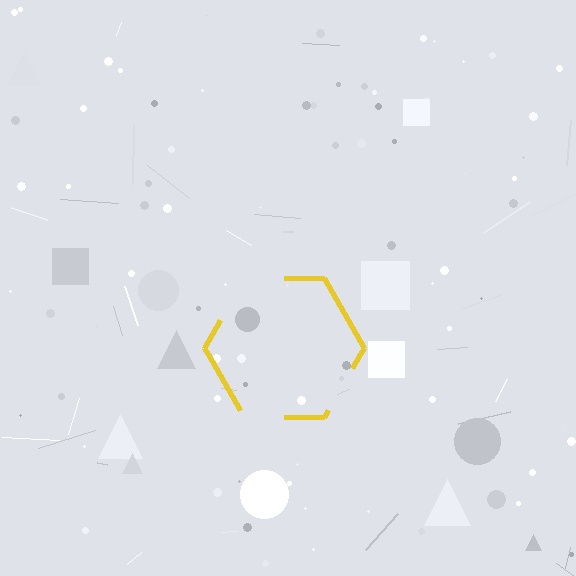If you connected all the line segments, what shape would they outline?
They would outline a hexagon.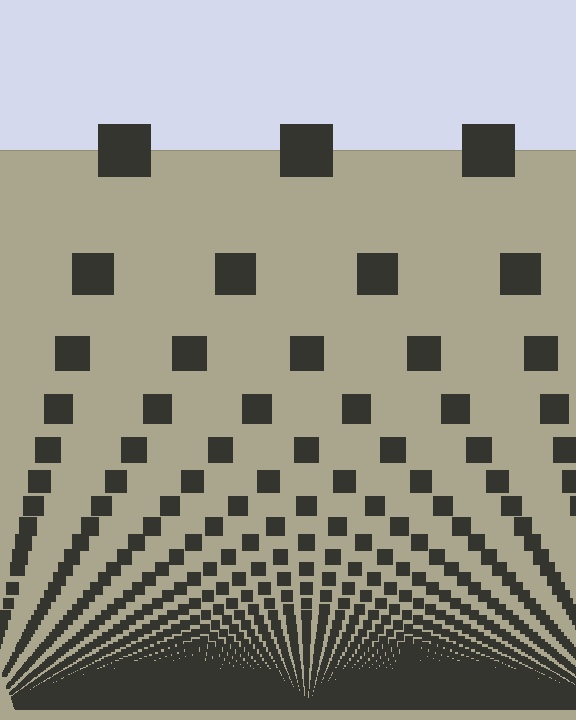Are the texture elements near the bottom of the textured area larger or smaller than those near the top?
Smaller. The gradient is inverted — elements near the bottom are smaller and denser.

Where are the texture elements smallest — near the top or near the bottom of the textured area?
Near the bottom.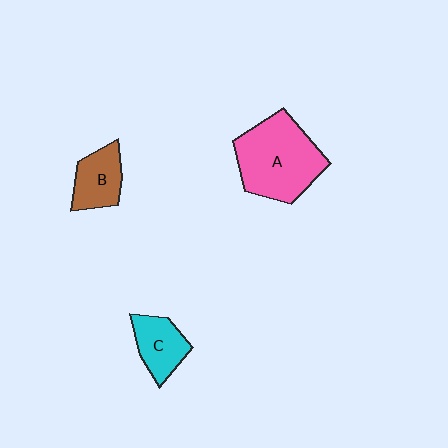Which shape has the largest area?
Shape A (pink).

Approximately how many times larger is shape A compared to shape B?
Approximately 2.2 times.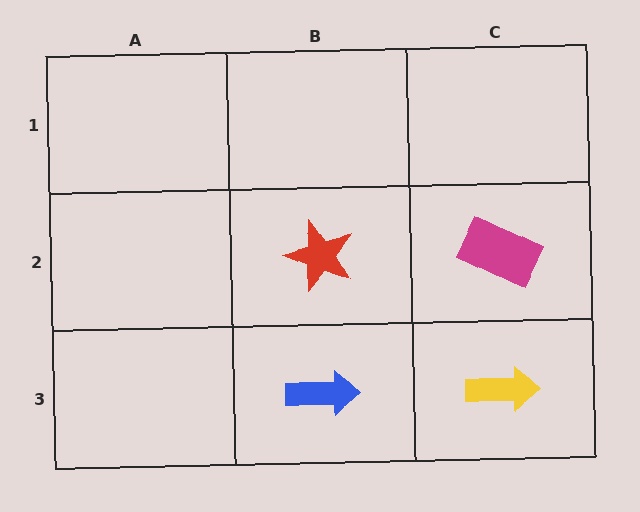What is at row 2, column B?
A red star.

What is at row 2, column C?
A magenta rectangle.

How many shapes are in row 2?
2 shapes.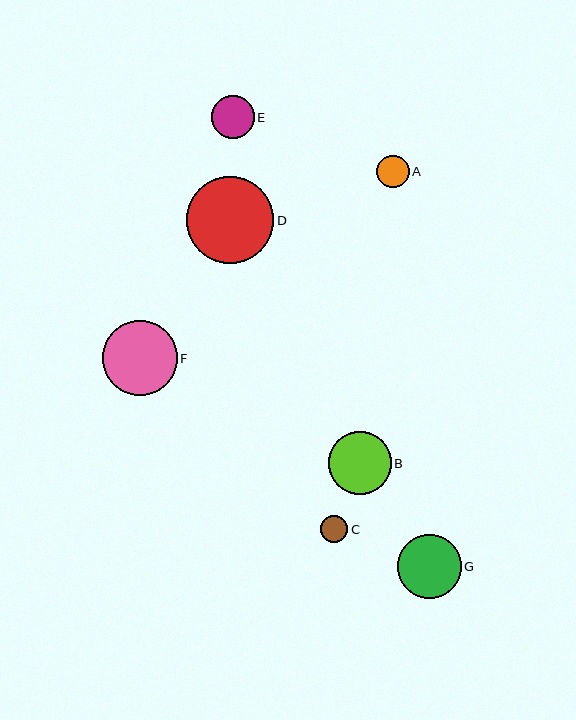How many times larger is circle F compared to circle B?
Circle F is approximately 1.2 times the size of circle B.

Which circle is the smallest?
Circle C is the smallest with a size of approximately 28 pixels.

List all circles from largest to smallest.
From largest to smallest: D, F, G, B, E, A, C.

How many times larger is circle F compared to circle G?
Circle F is approximately 1.2 times the size of circle G.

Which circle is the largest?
Circle D is the largest with a size of approximately 87 pixels.